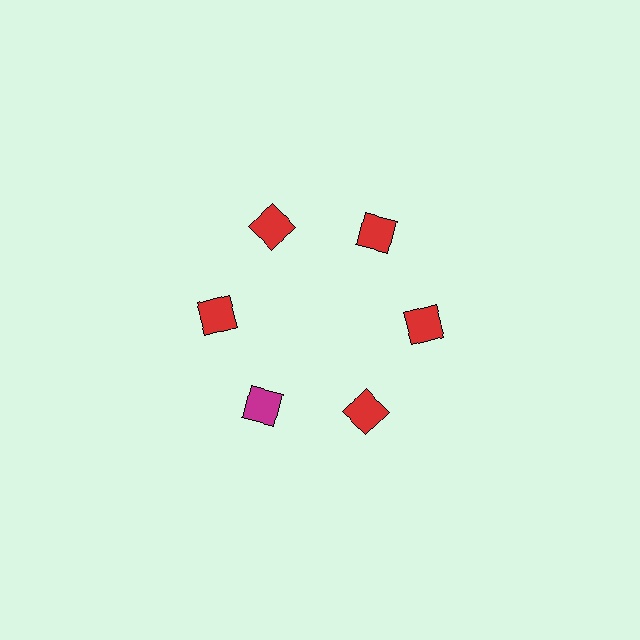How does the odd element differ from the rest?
It has a different color: magenta instead of red.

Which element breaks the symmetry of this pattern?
The magenta diamond at roughly the 7 o'clock position breaks the symmetry. All other shapes are red diamonds.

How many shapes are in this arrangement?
There are 6 shapes arranged in a ring pattern.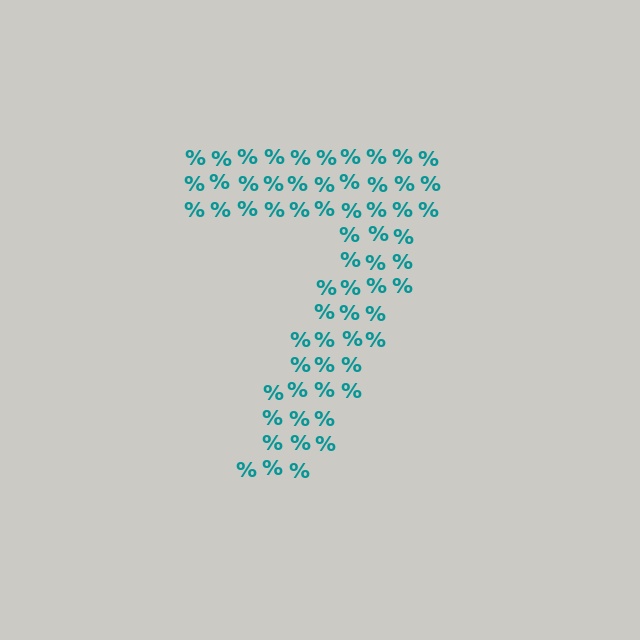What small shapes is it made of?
It is made of small percent signs.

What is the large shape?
The large shape is the digit 7.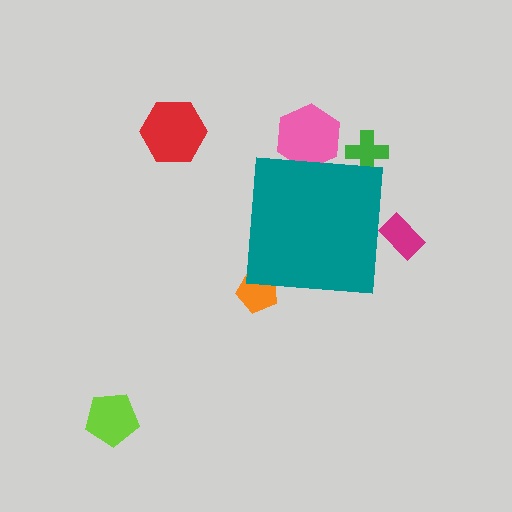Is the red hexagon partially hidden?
No, the red hexagon is fully visible.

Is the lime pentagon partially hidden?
No, the lime pentagon is fully visible.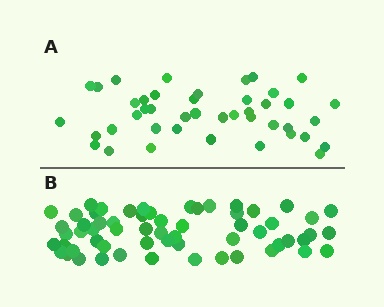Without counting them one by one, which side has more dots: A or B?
Region B (the bottom region) has more dots.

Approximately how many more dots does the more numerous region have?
Region B has approximately 15 more dots than region A.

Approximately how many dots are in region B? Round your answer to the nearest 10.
About 60 dots.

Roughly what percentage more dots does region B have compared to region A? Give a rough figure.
About 40% more.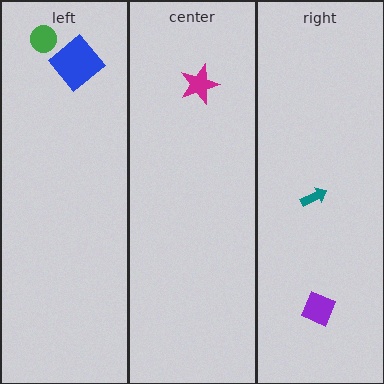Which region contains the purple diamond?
The right region.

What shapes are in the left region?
The green circle, the blue diamond.